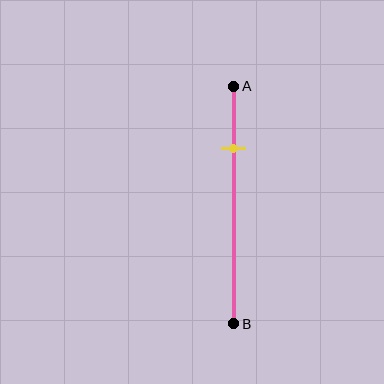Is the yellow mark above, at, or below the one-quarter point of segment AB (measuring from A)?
The yellow mark is approximately at the one-quarter point of segment AB.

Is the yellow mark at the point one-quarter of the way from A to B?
Yes, the mark is approximately at the one-quarter point.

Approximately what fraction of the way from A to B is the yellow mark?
The yellow mark is approximately 25% of the way from A to B.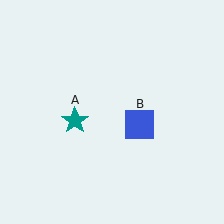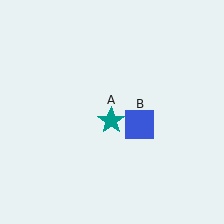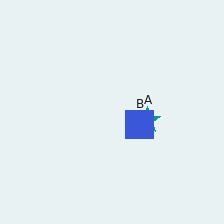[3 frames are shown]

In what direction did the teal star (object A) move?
The teal star (object A) moved right.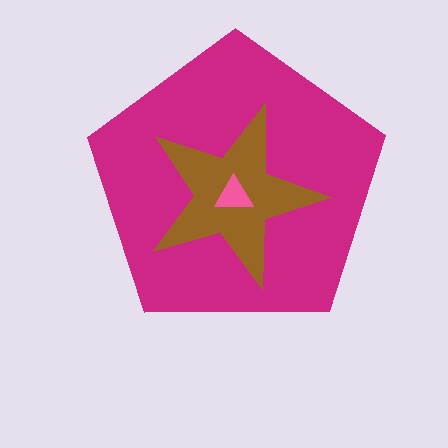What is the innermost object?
The pink triangle.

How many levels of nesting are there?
3.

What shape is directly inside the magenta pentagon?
The brown star.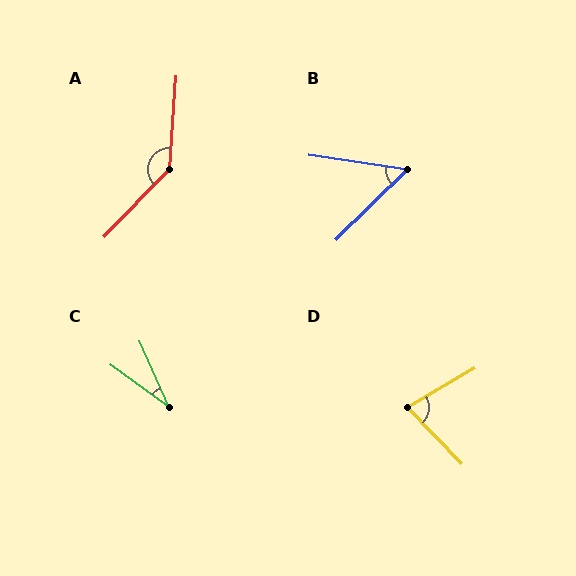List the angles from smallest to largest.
C (31°), B (53°), D (77°), A (139°).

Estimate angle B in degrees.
Approximately 53 degrees.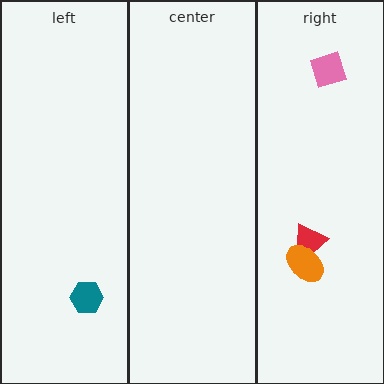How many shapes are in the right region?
3.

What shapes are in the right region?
The red trapezoid, the pink diamond, the orange ellipse.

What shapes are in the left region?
The teal hexagon.